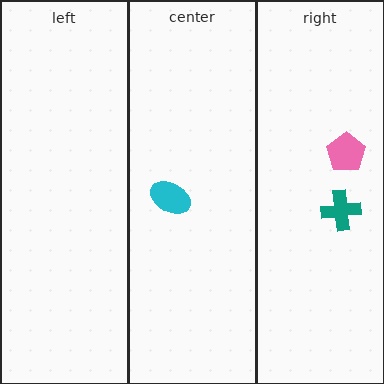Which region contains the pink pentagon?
The right region.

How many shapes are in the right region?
2.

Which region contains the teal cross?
The right region.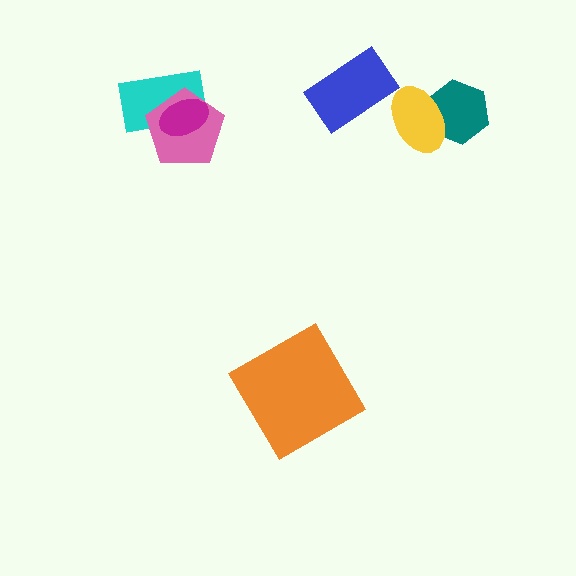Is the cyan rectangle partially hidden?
Yes, it is partially covered by another shape.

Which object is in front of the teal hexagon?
The yellow ellipse is in front of the teal hexagon.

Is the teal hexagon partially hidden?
Yes, it is partially covered by another shape.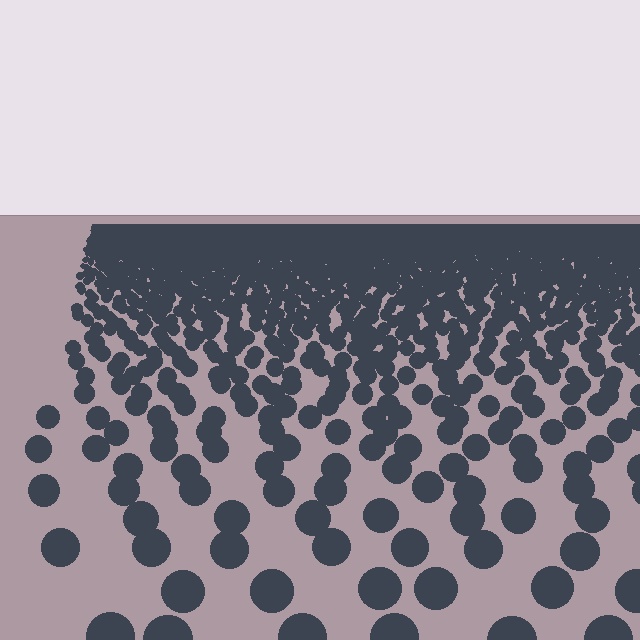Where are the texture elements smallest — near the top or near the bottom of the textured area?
Near the top.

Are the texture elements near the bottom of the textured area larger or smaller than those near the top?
Larger. Near the bottom, elements are closer to the viewer and appear at a bigger on-screen size.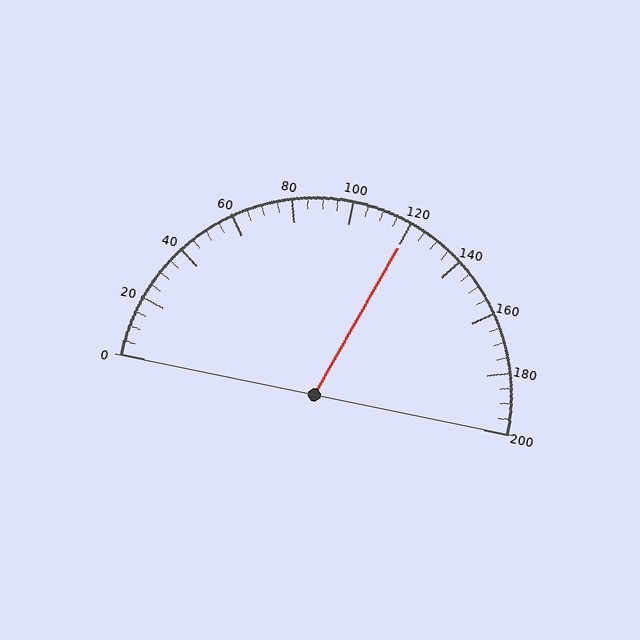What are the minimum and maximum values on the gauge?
The gauge ranges from 0 to 200.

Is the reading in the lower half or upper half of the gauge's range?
The reading is in the upper half of the range (0 to 200).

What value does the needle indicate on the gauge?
The needle indicates approximately 120.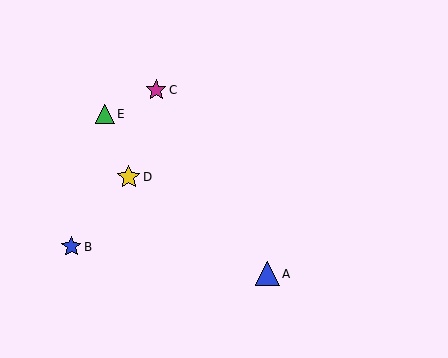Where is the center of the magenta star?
The center of the magenta star is at (156, 90).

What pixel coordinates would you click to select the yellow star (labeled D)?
Click at (129, 177) to select the yellow star D.